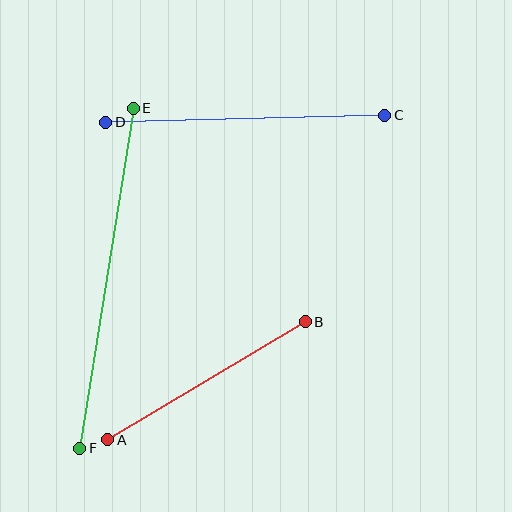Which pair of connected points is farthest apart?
Points E and F are farthest apart.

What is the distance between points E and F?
The distance is approximately 344 pixels.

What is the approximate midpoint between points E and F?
The midpoint is at approximately (107, 278) pixels.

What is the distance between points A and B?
The distance is approximately 230 pixels.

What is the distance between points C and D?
The distance is approximately 279 pixels.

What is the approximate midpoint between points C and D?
The midpoint is at approximately (245, 119) pixels.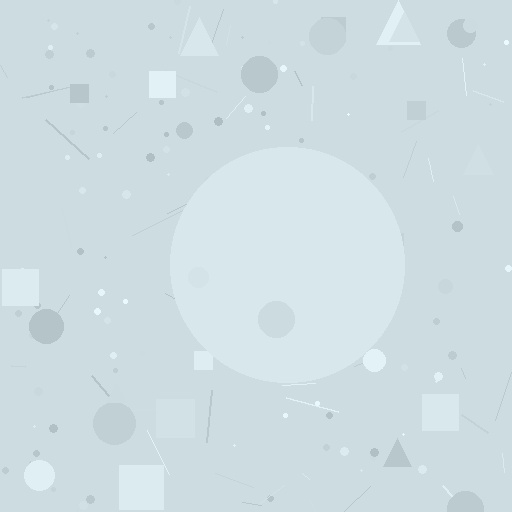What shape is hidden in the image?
A circle is hidden in the image.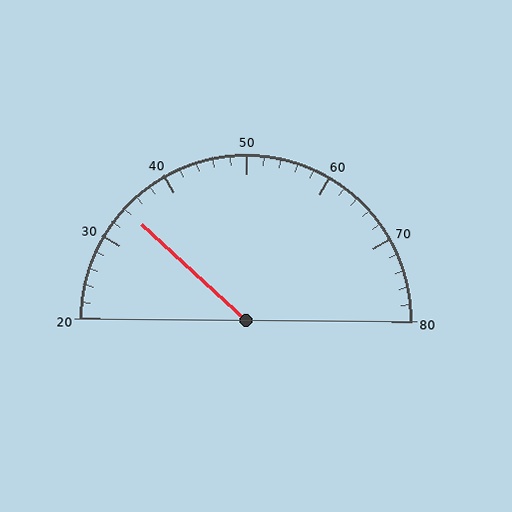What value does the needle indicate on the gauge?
The needle indicates approximately 34.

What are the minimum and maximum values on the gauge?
The gauge ranges from 20 to 80.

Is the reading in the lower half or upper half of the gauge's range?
The reading is in the lower half of the range (20 to 80).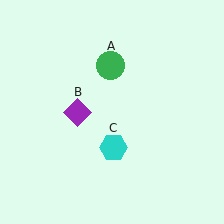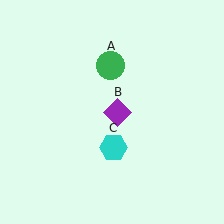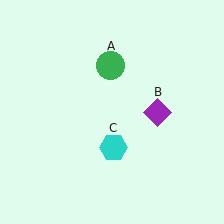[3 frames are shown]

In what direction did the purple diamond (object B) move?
The purple diamond (object B) moved right.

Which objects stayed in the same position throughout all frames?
Green circle (object A) and cyan hexagon (object C) remained stationary.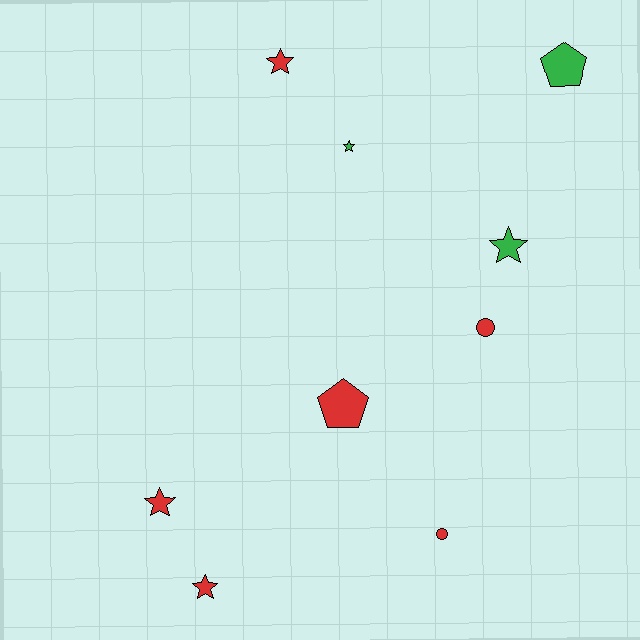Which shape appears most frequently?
Star, with 5 objects.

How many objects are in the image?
There are 9 objects.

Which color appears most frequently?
Red, with 6 objects.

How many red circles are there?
There are 2 red circles.